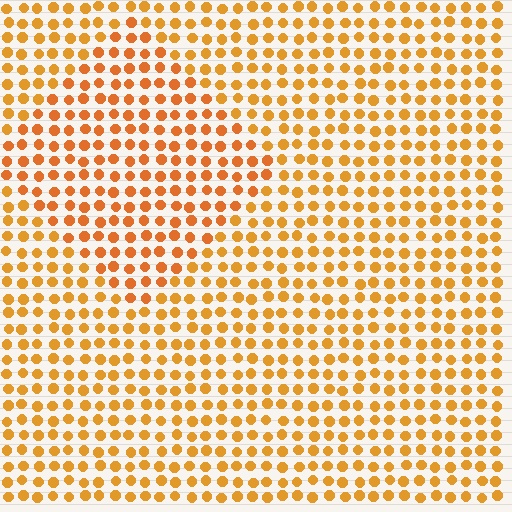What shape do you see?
I see a diamond.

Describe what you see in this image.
The image is filled with small orange elements in a uniform arrangement. A diamond-shaped region is visible where the elements are tinted to a slightly different hue, forming a subtle color boundary.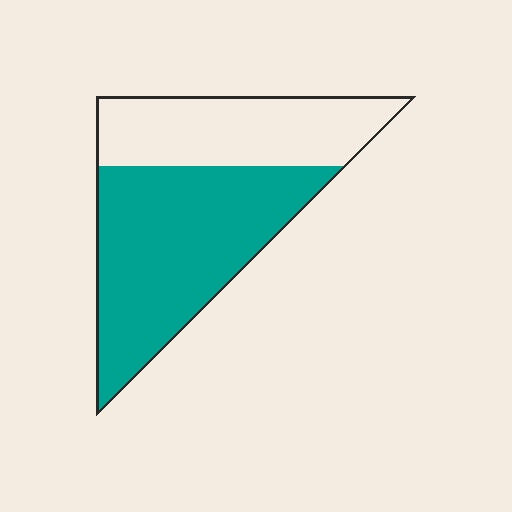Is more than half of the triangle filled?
Yes.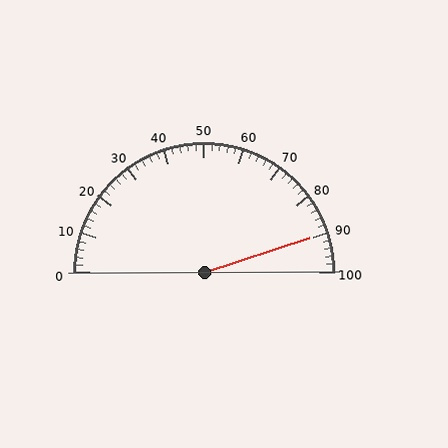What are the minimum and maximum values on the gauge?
The gauge ranges from 0 to 100.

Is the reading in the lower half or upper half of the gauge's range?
The reading is in the upper half of the range (0 to 100).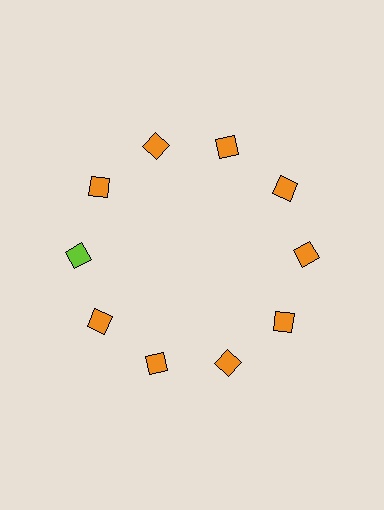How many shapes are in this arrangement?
There are 10 shapes arranged in a ring pattern.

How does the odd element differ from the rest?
It has a different color: lime instead of orange.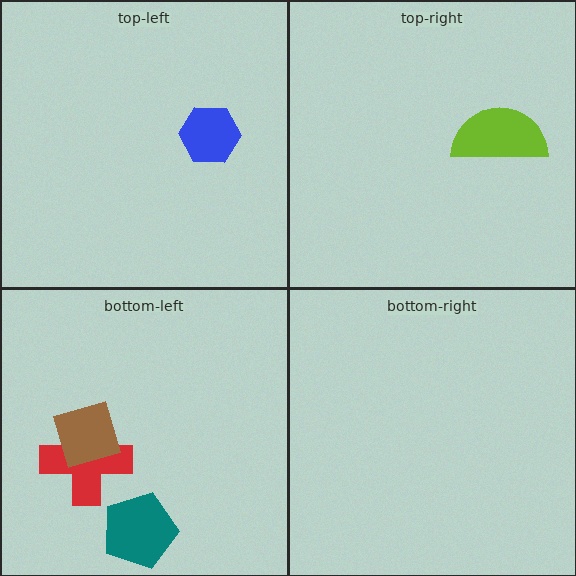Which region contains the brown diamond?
The bottom-left region.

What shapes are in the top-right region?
The lime semicircle.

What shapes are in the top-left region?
The blue hexagon.